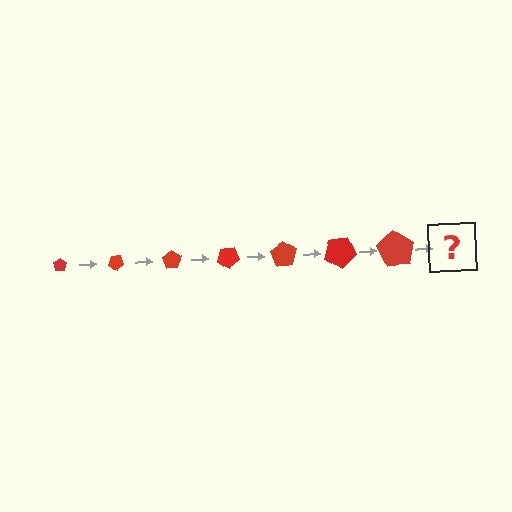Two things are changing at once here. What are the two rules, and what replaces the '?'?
The two rules are that the pentagon grows larger each step and it rotates 35 degrees each step. The '?' should be a pentagon, larger than the previous one and rotated 245 degrees from the start.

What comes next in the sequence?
The next element should be a pentagon, larger than the previous one and rotated 245 degrees from the start.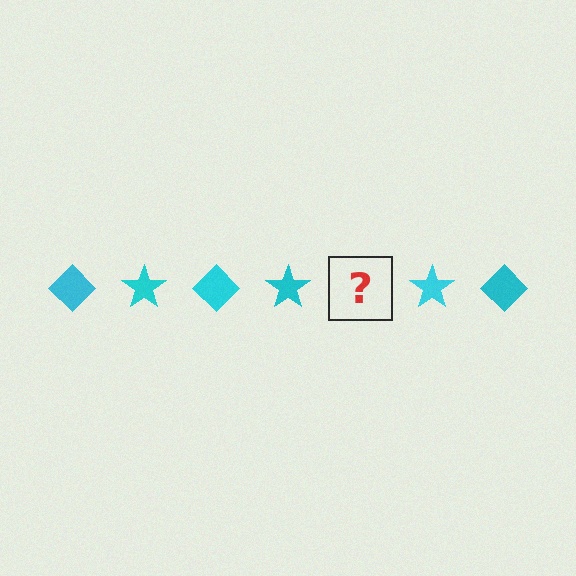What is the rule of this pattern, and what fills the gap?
The rule is that the pattern cycles through diamond, star shapes in cyan. The gap should be filled with a cyan diamond.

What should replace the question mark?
The question mark should be replaced with a cyan diamond.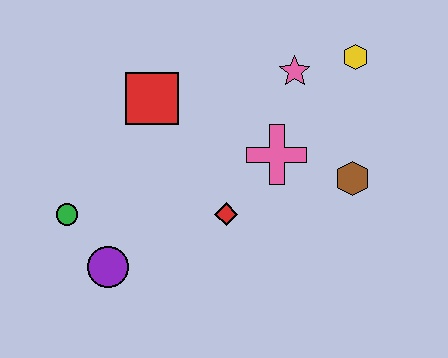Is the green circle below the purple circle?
No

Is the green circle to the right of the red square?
No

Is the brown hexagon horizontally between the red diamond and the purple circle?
No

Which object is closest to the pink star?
The yellow hexagon is closest to the pink star.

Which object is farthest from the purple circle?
The yellow hexagon is farthest from the purple circle.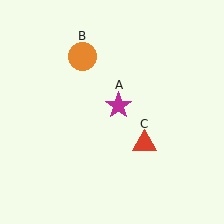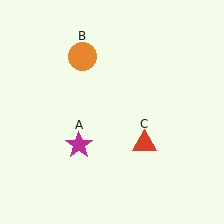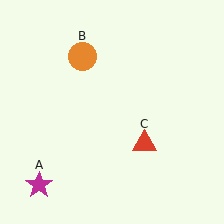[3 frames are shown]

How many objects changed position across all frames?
1 object changed position: magenta star (object A).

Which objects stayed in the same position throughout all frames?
Orange circle (object B) and red triangle (object C) remained stationary.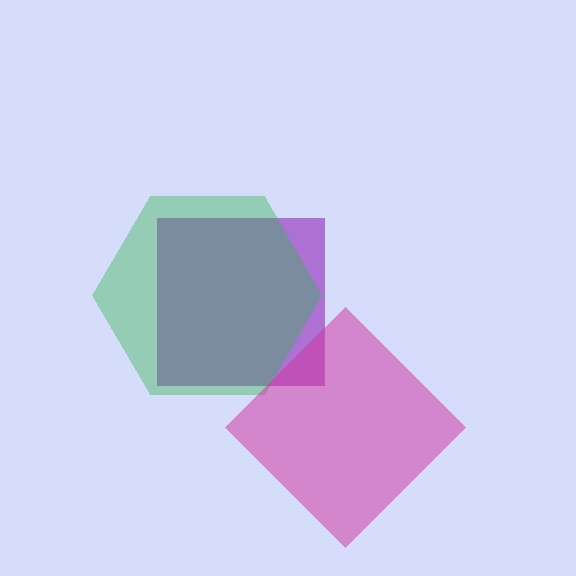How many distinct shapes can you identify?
There are 3 distinct shapes: a purple square, a green hexagon, a magenta diamond.